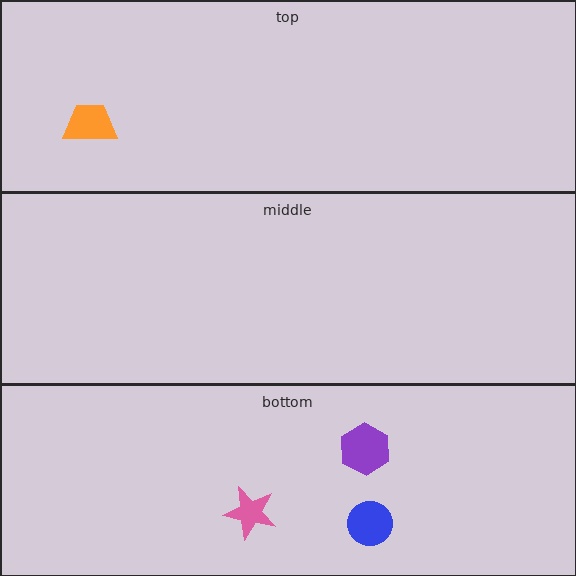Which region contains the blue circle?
The bottom region.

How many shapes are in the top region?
1.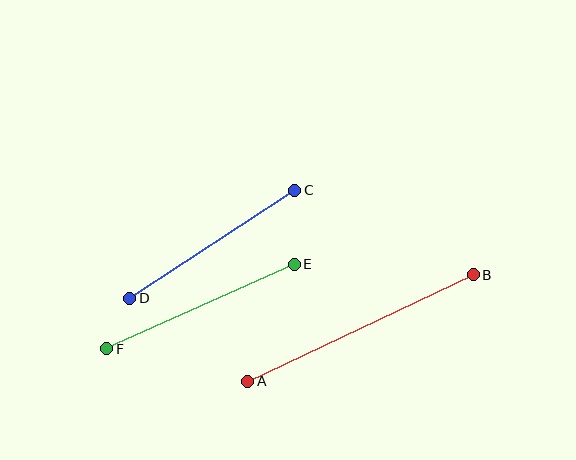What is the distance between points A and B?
The distance is approximately 249 pixels.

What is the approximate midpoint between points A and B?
The midpoint is at approximately (361, 328) pixels.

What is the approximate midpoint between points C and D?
The midpoint is at approximately (212, 244) pixels.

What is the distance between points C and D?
The distance is approximately 197 pixels.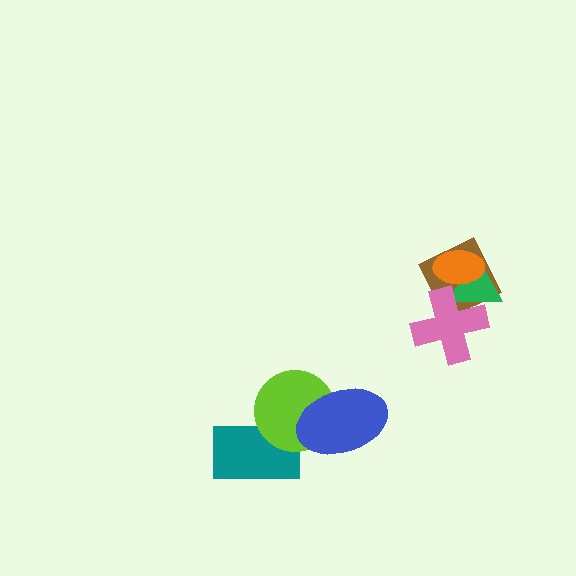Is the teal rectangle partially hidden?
Yes, it is partially covered by another shape.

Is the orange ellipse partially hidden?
No, no other shape covers it.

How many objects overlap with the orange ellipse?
2 objects overlap with the orange ellipse.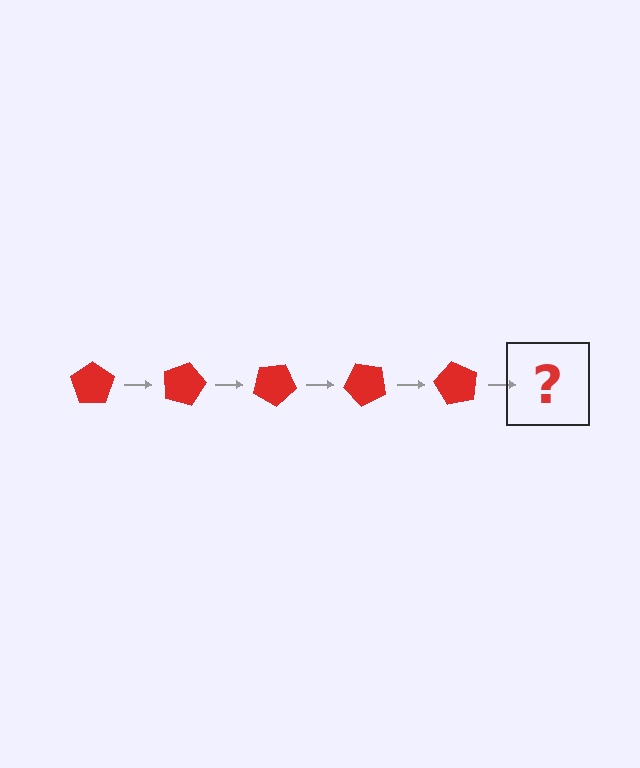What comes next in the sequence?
The next element should be a red pentagon rotated 75 degrees.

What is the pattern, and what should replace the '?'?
The pattern is that the pentagon rotates 15 degrees each step. The '?' should be a red pentagon rotated 75 degrees.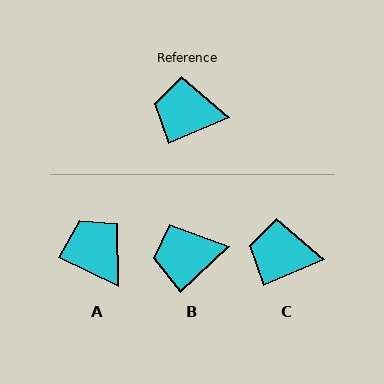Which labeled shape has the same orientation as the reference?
C.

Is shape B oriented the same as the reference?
No, it is off by about 20 degrees.